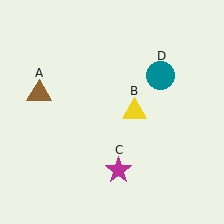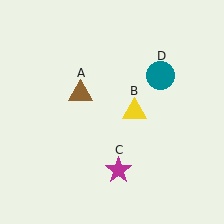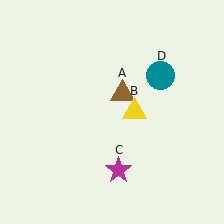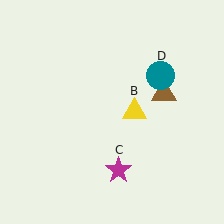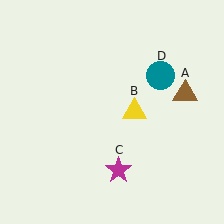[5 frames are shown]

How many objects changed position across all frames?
1 object changed position: brown triangle (object A).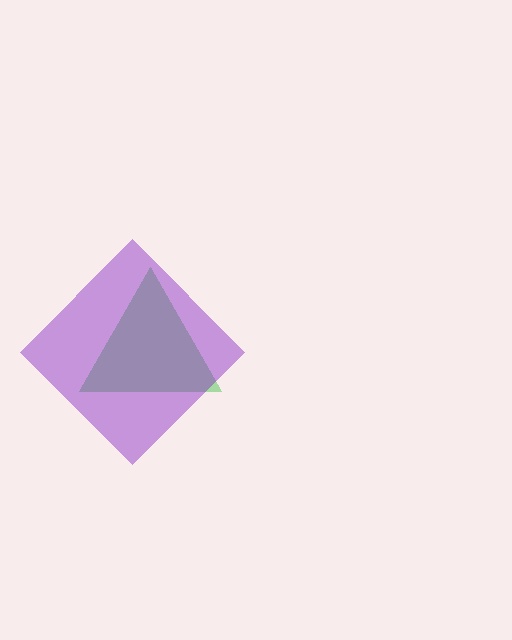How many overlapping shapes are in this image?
There are 2 overlapping shapes in the image.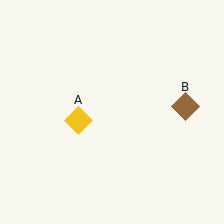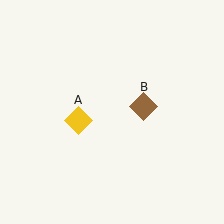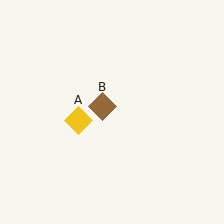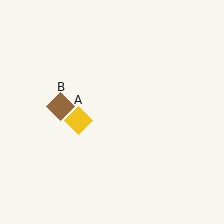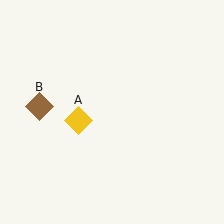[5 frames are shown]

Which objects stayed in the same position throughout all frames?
Yellow diamond (object A) remained stationary.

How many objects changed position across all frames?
1 object changed position: brown diamond (object B).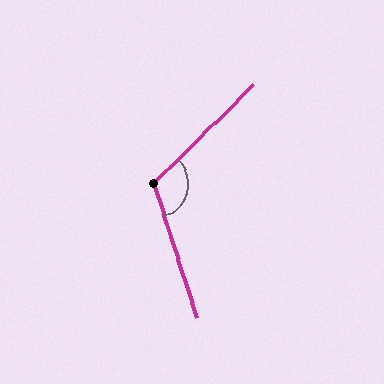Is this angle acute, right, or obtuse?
It is obtuse.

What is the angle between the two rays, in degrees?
Approximately 116 degrees.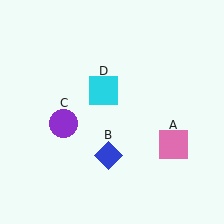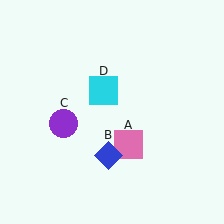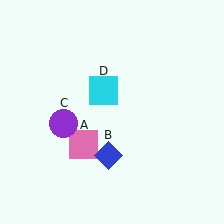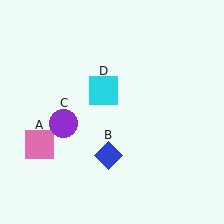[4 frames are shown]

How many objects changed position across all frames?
1 object changed position: pink square (object A).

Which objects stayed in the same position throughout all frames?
Blue diamond (object B) and purple circle (object C) and cyan square (object D) remained stationary.